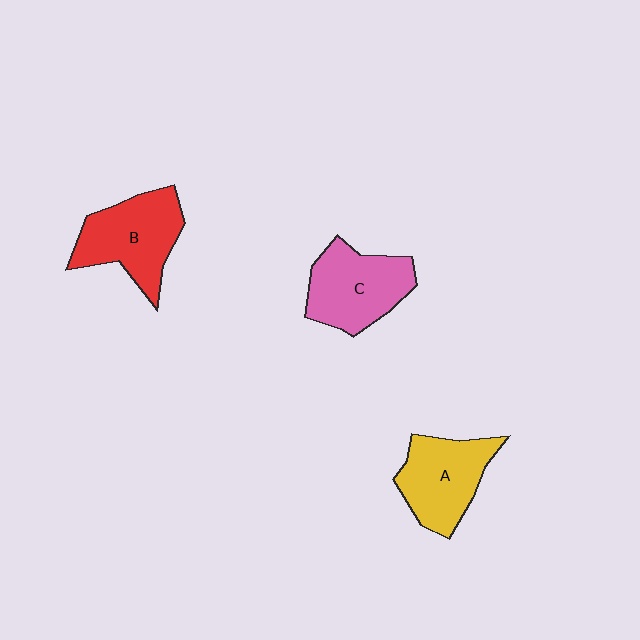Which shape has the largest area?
Shape B (red).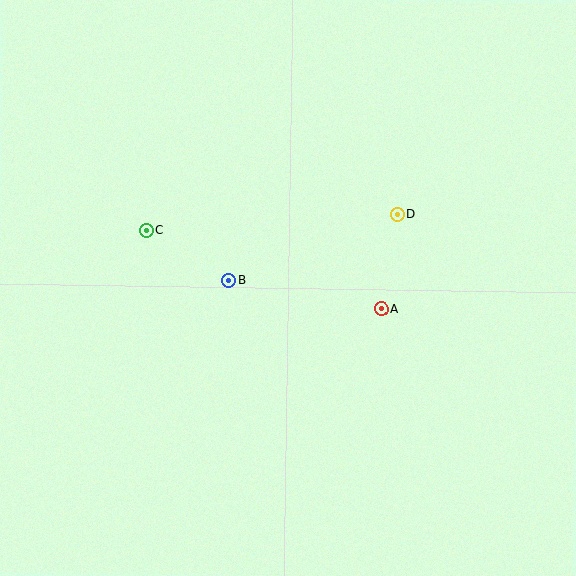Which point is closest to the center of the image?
Point B at (229, 280) is closest to the center.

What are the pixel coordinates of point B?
Point B is at (229, 280).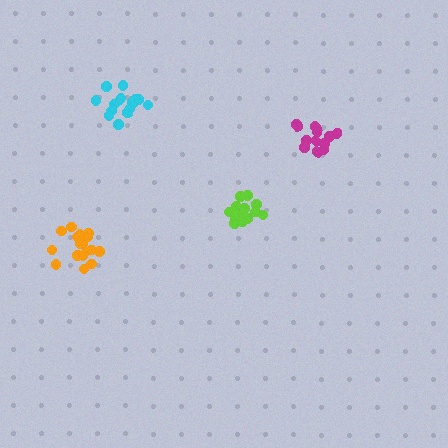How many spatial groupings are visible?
There are 4 spatial groupings.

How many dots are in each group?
Group 1: 17 dots, Group 2: 14 dots, Group 3: 15 dots, Group 4: 14 dots (60 total).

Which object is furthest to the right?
The magenta cluster is rightmost.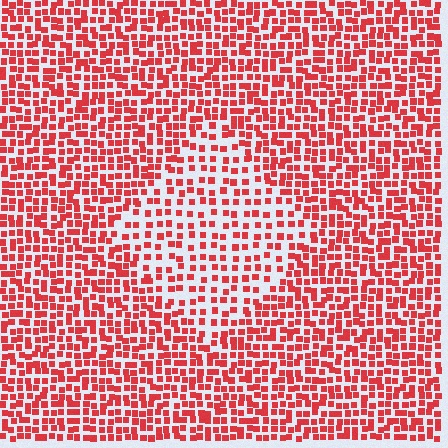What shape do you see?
I see a diamond.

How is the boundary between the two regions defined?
The boundary is defined by a change in element density (approximately 1.8x ratio). All elements are the same color, size, and shape.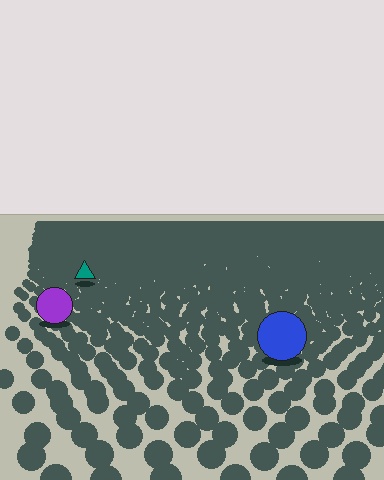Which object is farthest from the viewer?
The teal triangle is farthest from the viewer. It appears smaller and the ground texture around it is denser.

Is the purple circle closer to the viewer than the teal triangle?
Yes. The purple circle is closer — you can tell from the texture gradient: the ground texture is coarser near it.